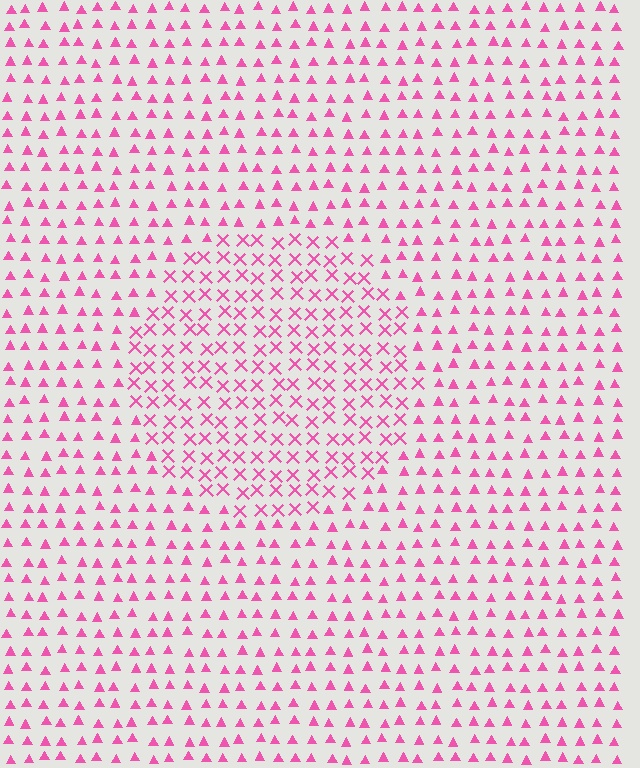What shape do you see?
I see a circle.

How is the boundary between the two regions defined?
The boundary is defined by a change in element shape: X marks inside vs. triangles outside. All elements share the same color and spacing.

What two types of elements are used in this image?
The image uses X marks inside the circle region and triangles outside it.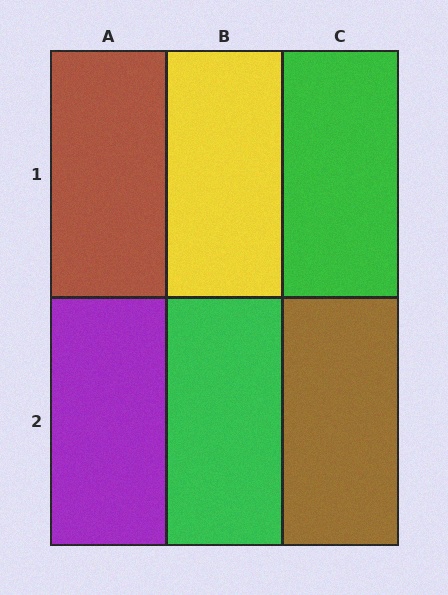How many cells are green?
2 cells are green.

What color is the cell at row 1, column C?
Green.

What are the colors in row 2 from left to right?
Purple, green, brown.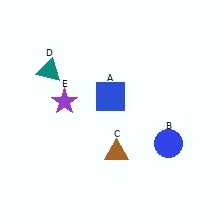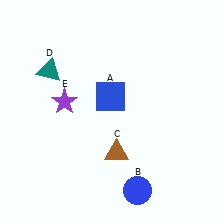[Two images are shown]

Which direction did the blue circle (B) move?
The blue circle (B) moved down.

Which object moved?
The blue circle (B) moved down.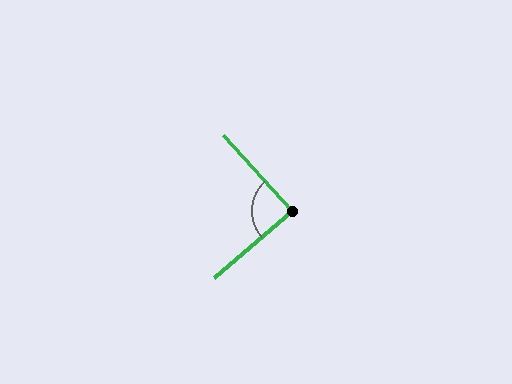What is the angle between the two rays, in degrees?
Approximately 88 degrees.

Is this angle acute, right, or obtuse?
It is approximately a right angle.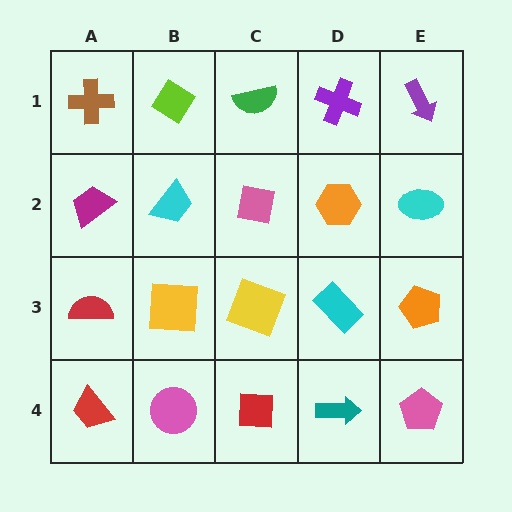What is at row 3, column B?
A yellow square.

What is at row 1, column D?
A purple cross.